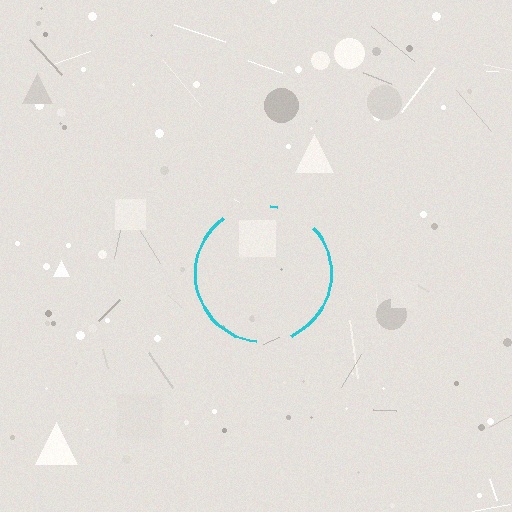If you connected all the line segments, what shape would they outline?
They would outline a circle.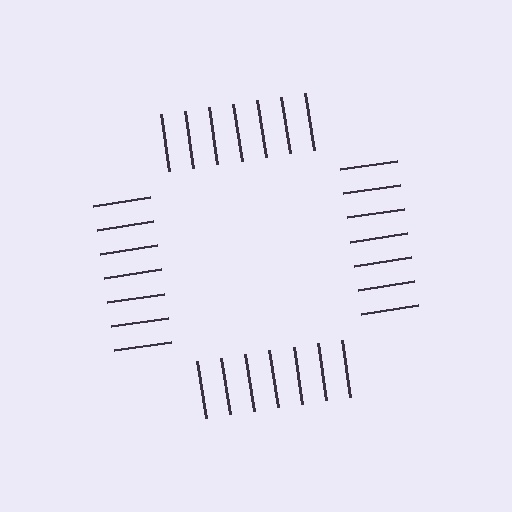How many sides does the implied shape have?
4 sides — the line-ends trace a square.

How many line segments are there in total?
28 — 7 along each of the 4 edges.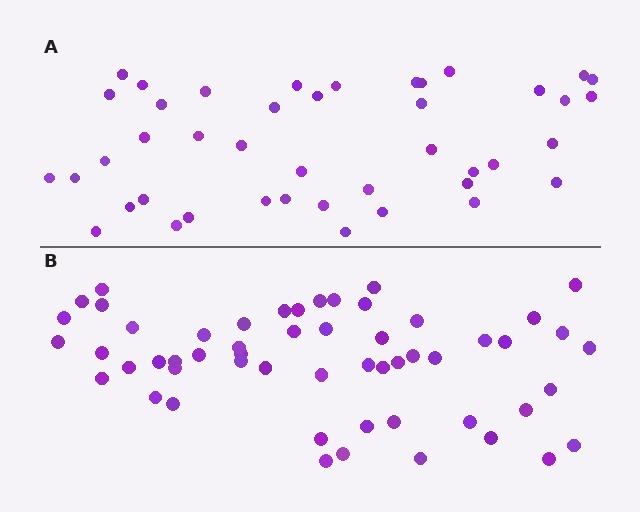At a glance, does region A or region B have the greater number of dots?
Region B (the bottom region) has more dots.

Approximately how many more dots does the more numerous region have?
Region B has roughly 12 or so more dots than region A.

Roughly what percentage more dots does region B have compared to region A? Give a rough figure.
About 30% more.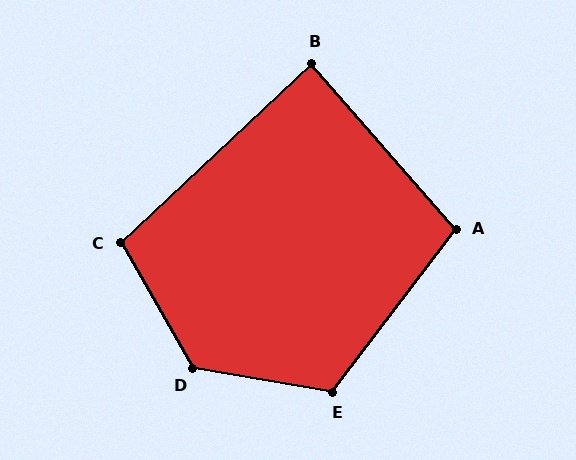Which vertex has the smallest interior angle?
B, at approximately 88 degrees.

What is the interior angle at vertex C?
Approximately 103 degrees (obtuse).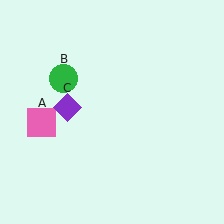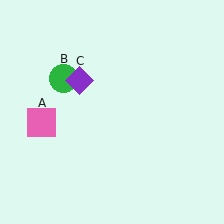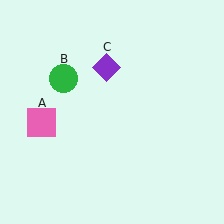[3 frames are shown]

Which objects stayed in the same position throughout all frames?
Pink square (object A) and green circle (object B) remained stationary.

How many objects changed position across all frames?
1 object changed position: purple diamond (object C).